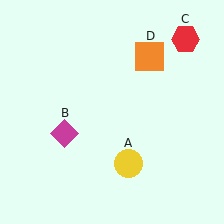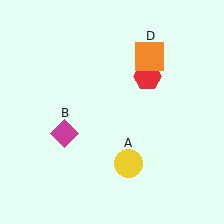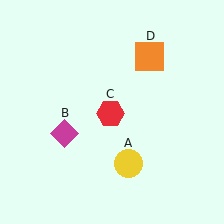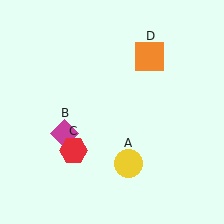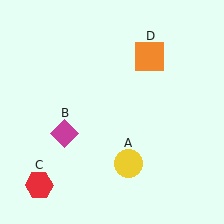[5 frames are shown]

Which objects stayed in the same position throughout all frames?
Yellow circle (object A) and magenta diamond (object B) and orange square (object D) remained stationary.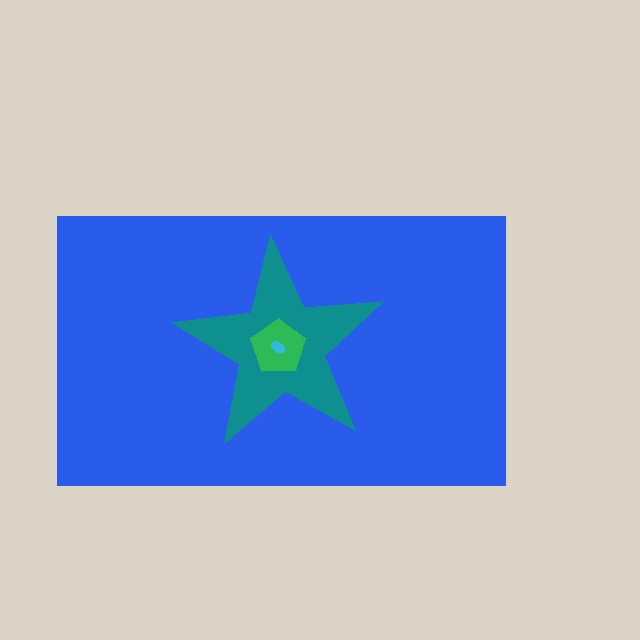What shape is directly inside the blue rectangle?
The teal star.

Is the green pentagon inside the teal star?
Yes.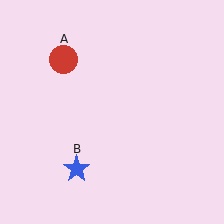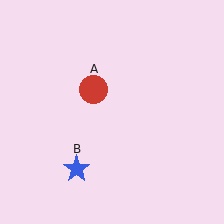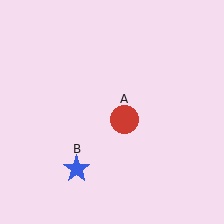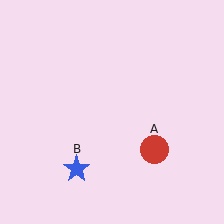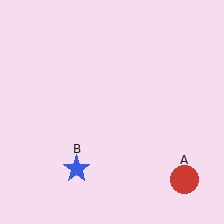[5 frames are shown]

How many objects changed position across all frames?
1 object changed position: red circle (object A).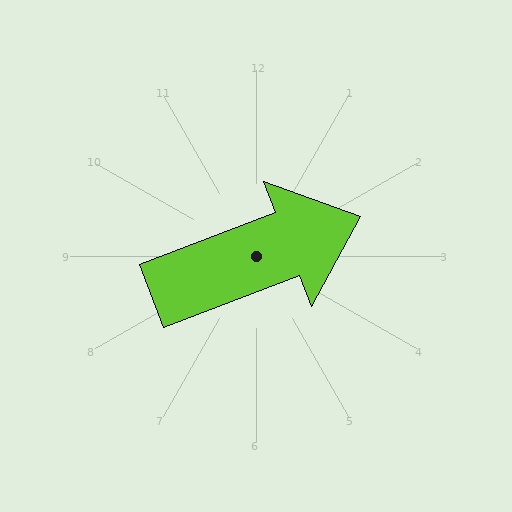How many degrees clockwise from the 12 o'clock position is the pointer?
Approximately 69 degrees.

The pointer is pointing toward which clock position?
Roughly 2 o'clock.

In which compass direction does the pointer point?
East.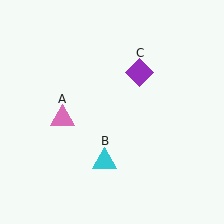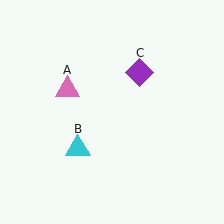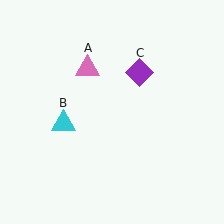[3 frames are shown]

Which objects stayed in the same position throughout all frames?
Purple diamond (object C) remained stationary.